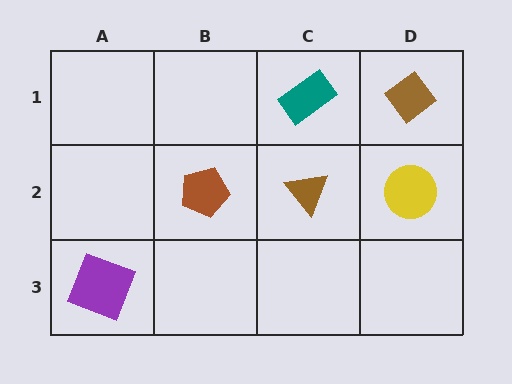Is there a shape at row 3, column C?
No, that cell is empty.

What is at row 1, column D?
A brown diamond.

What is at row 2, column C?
A brown triangle.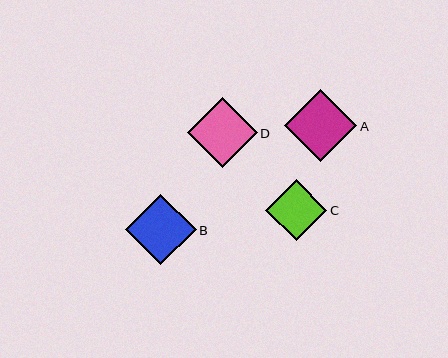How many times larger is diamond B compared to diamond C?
Diamond B is approximately 1.2 times the size of diamond C.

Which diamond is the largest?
Diamond A is the largest with a size of approximately 72 pixels.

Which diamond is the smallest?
Diamond C is the smallest with a size of approximately 61 pixels.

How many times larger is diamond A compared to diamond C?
Diamond A is approximately 1.2 times the size of diamond C.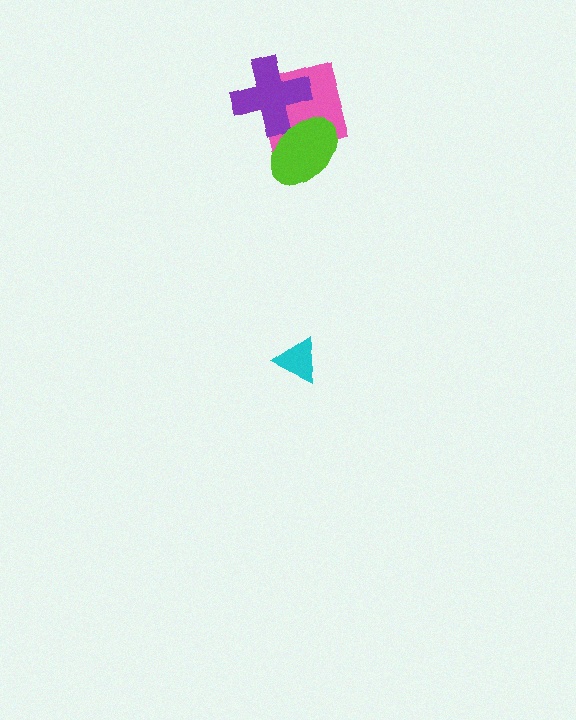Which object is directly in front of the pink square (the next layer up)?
The purple cross is directly in front of the pink square.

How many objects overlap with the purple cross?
2 objects overlap with the purple cross.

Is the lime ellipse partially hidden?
No, no other shape covers it.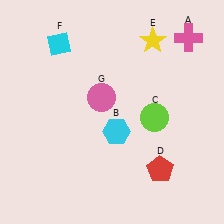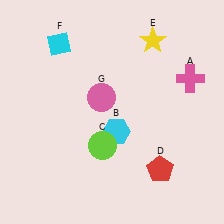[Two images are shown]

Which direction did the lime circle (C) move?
The lime circle (C) moved left.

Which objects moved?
The objects that moved are: the pink cross (A), the lime circle (C).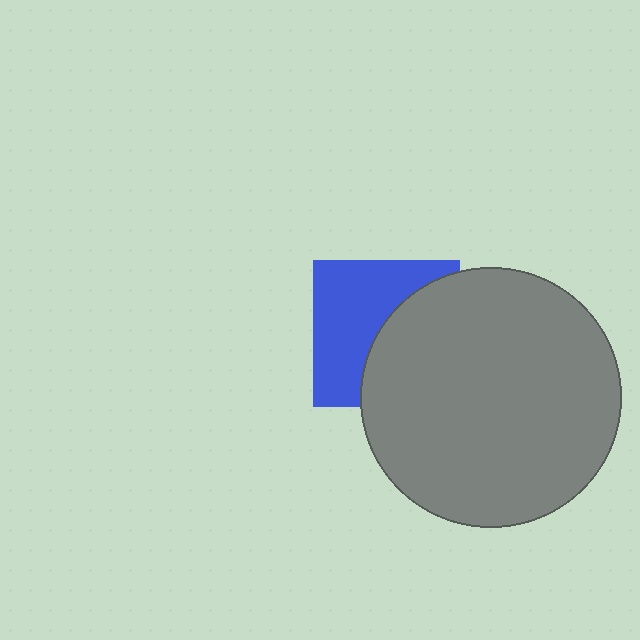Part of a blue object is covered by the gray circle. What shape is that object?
It is a square.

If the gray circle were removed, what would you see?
You would see the complete blue square.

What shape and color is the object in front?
The object in front is a gray circle.